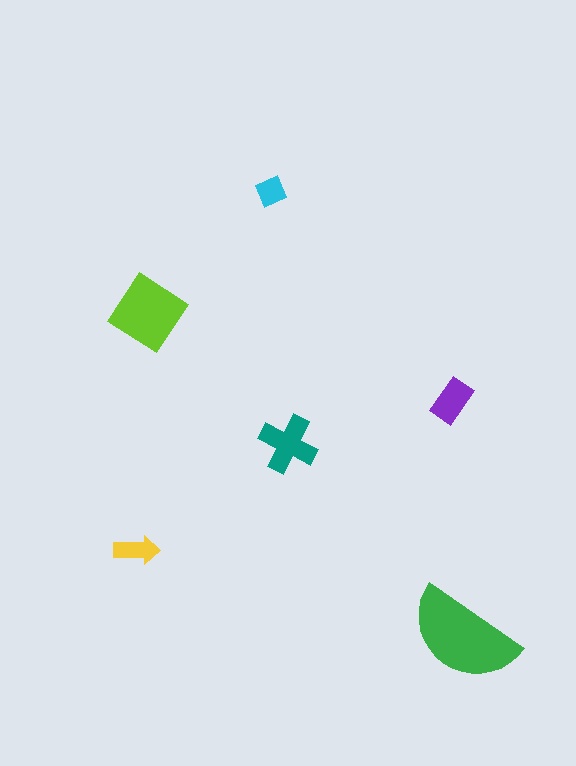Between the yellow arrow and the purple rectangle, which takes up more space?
The purple rectangle.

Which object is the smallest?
The cyan diamond.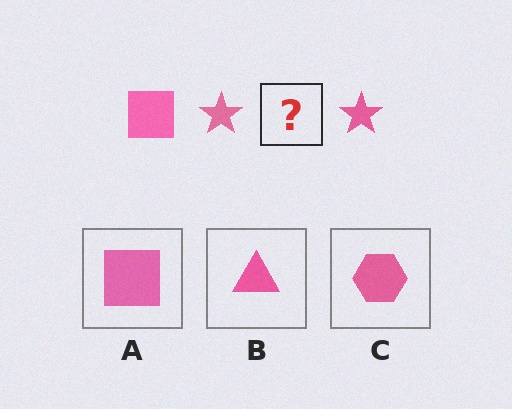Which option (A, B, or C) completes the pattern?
A.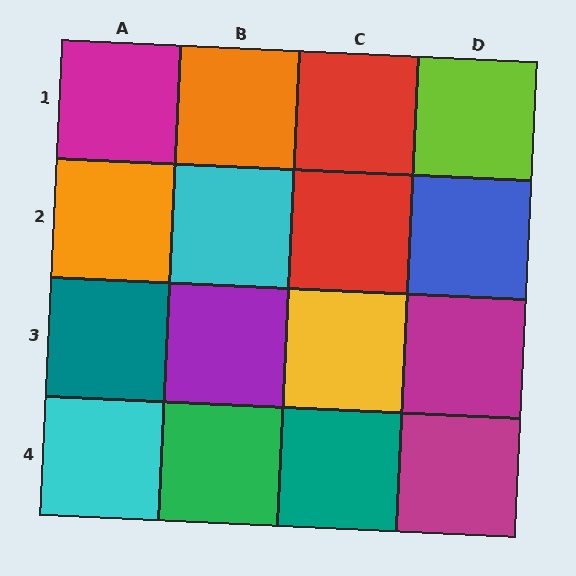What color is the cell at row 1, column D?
Lime.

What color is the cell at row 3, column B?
Purple.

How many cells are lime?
1 cell is lime.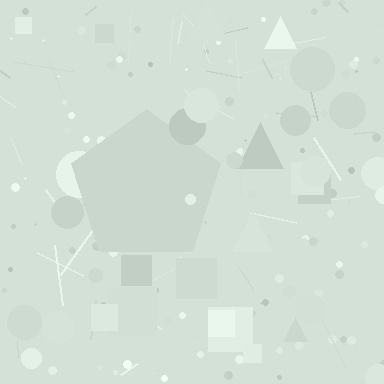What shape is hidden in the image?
A pentagon is hidden in the image.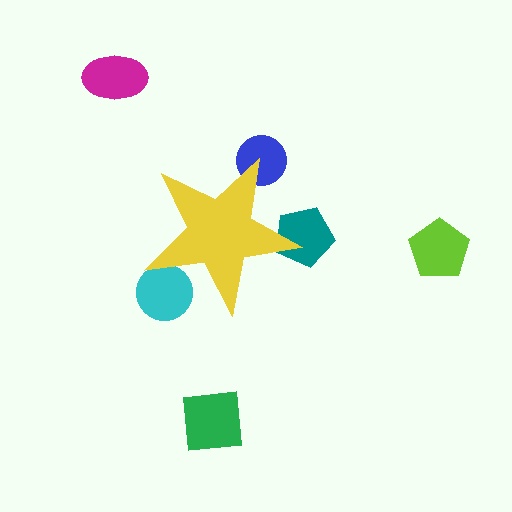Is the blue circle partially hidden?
Yes, the blue circle is partially hidden behind the yellow star.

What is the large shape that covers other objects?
A yellow star.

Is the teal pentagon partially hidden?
Yes, the teal pentagon is partially hidden behind the yellow star.